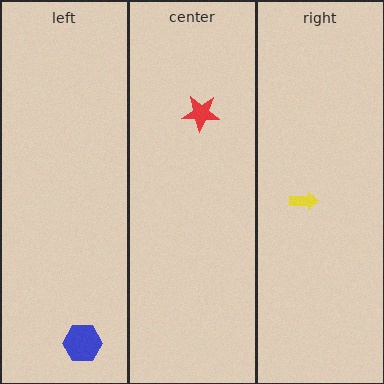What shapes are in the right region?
The yellow arrow.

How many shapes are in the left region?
1.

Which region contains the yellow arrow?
The right region.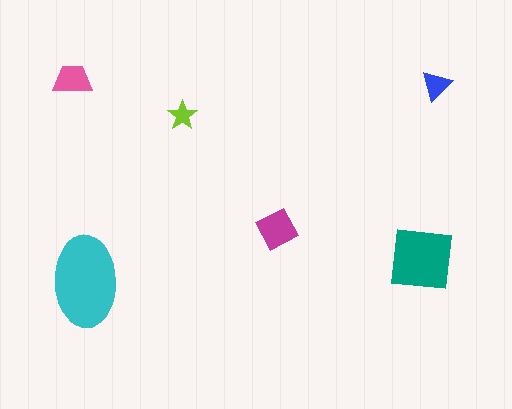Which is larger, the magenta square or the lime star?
The magenta square.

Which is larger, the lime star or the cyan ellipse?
The cyan ellipse.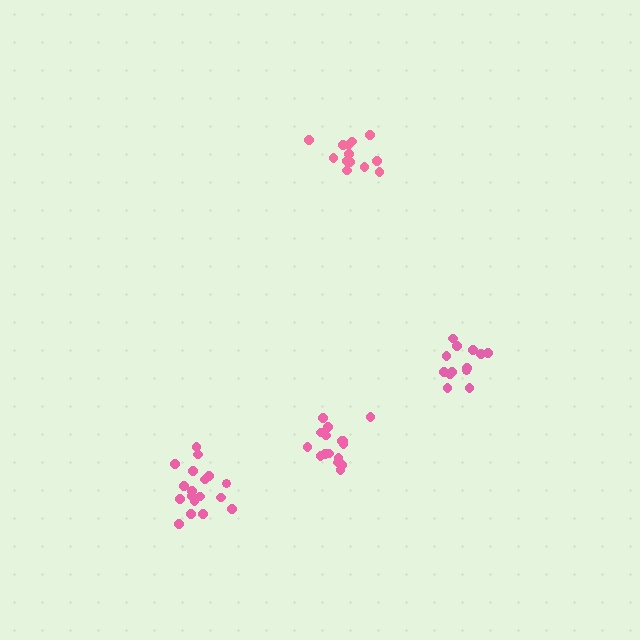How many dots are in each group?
Group 1: 13 dots, Group 2: 16 dots, Group 3: 13 dots, Group 4: 18 dots (60 total).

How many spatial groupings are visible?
There are 4 spatial groupings.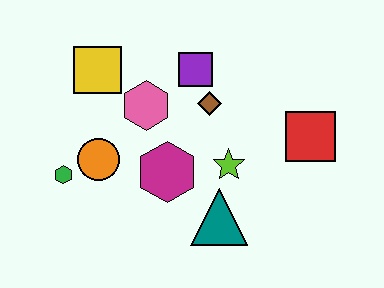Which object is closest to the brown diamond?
The purple square is closest to the brown diamond.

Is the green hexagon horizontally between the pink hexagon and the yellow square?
No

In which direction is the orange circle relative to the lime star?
The orange circle is to the left of the lime star.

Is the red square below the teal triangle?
No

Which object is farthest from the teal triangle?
The yellow square is farthest from the teal triangle.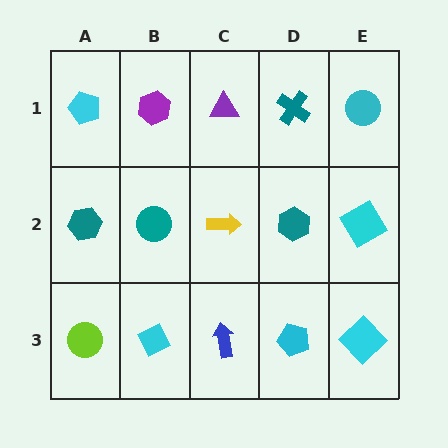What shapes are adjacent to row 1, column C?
A yellow arrow (row 2, column C), a purple hexagon (row 1, column B), a teal cross (row 1, column D).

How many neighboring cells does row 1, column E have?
2.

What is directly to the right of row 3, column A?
A cyan diamond.